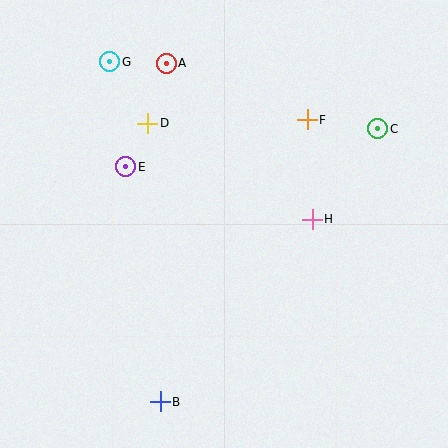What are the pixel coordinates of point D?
Point D is at (148, 123).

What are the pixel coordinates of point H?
Point H is at (312, 219).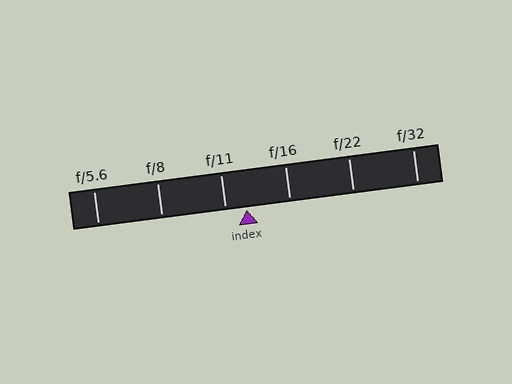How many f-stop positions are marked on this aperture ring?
There are 6 f-stop positions marked.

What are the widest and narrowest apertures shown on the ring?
The widest aperture shown is f/5.6 and the narrowest is f/32.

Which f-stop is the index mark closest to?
The index mark is closest to f/11.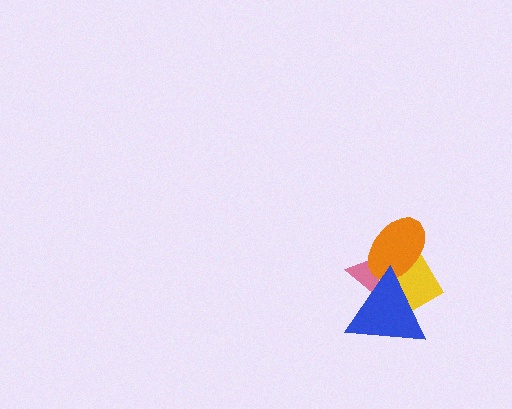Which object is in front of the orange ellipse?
The blue triangle is in front of the orange ellipse.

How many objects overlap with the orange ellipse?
3 objects overlap with the orange ellipse.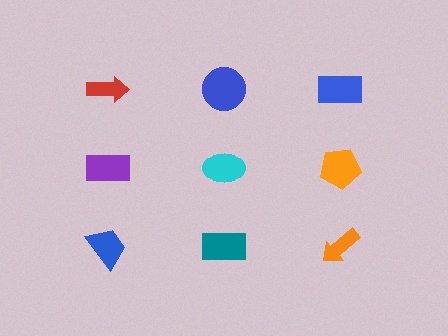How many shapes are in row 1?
3 shapes.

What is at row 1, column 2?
A blue circle.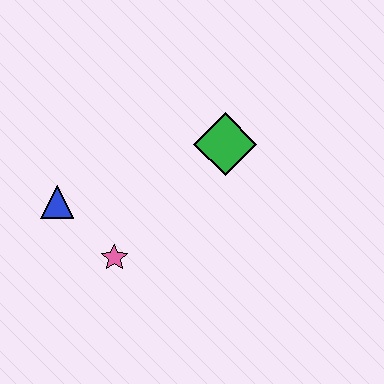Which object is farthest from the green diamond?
The blue triangle is farthest from the green diamond.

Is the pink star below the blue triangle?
Yes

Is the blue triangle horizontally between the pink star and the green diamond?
No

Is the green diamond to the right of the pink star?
Yes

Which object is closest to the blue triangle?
The pink star is closest to the blue triangle.